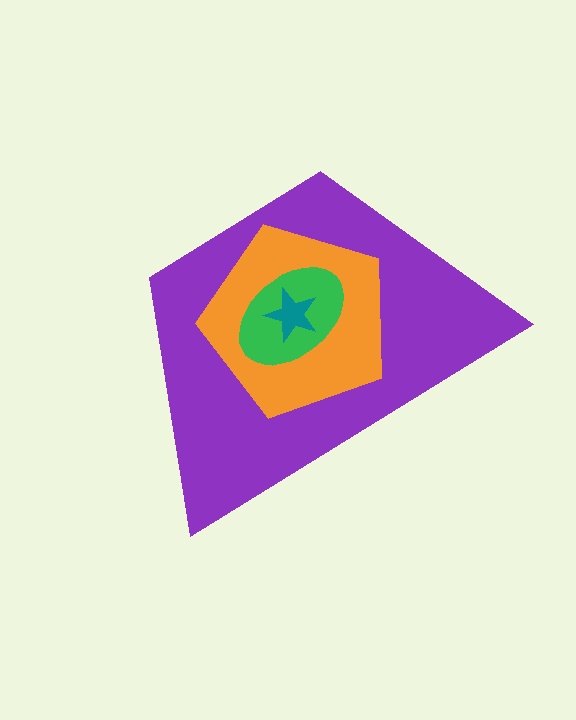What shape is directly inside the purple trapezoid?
The orange pentagon.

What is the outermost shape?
The purple trapezoid.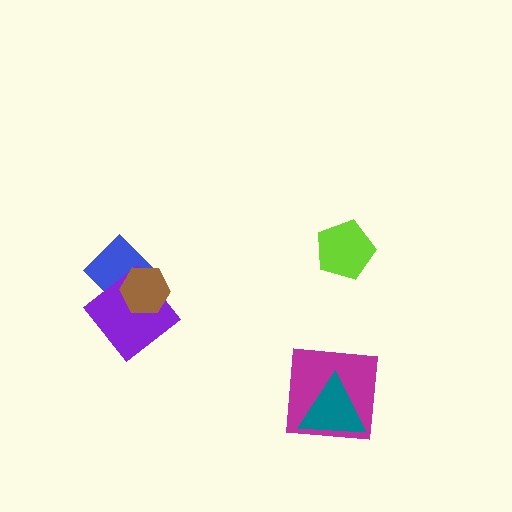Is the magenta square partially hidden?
Yes, it is partially covered by another shape.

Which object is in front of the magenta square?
The teal triangle is in front of the magenta square.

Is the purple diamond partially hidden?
Yes, it is partially covered by another shape.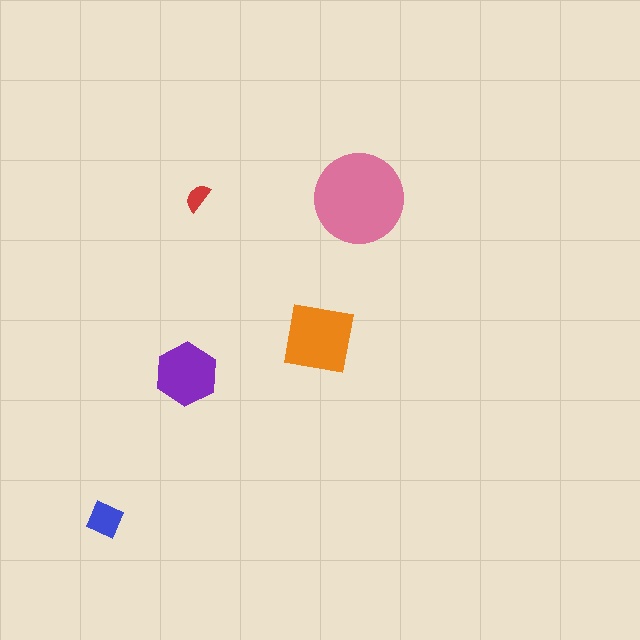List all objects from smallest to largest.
The red semicircle, the blue diamond, the purple hexagon, the orange square, the pink circle.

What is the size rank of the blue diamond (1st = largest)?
4th.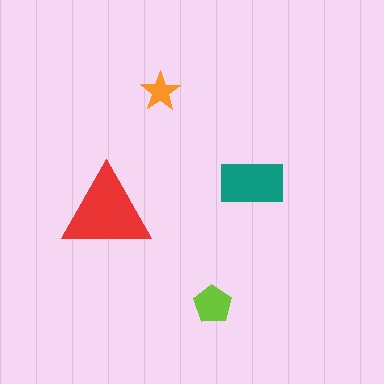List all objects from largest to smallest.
The red triangle, the teal rectangle, the lime pentagon, the orange star.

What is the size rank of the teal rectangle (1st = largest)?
2nd.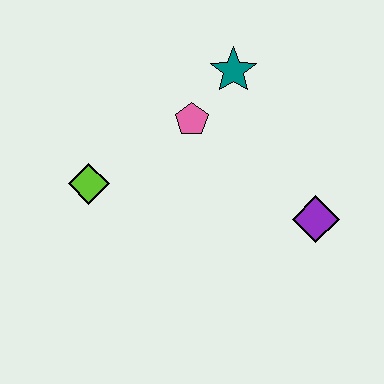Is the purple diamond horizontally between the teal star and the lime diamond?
No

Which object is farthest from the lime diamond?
The purple diamond is farthest from the lime diamond.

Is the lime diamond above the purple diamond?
Yes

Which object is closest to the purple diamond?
The pink pentagon is closest to the purple diamond.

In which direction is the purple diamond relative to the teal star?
The purple diamond is below the teal star.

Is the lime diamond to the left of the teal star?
Yes